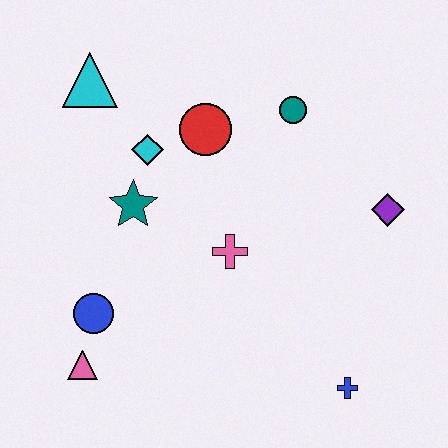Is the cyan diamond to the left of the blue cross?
Yes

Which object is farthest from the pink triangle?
The purple diamond is farthest from the pink triangle.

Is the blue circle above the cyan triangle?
No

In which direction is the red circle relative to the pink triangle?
The red circle is above the pink triangle.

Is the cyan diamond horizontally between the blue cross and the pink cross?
No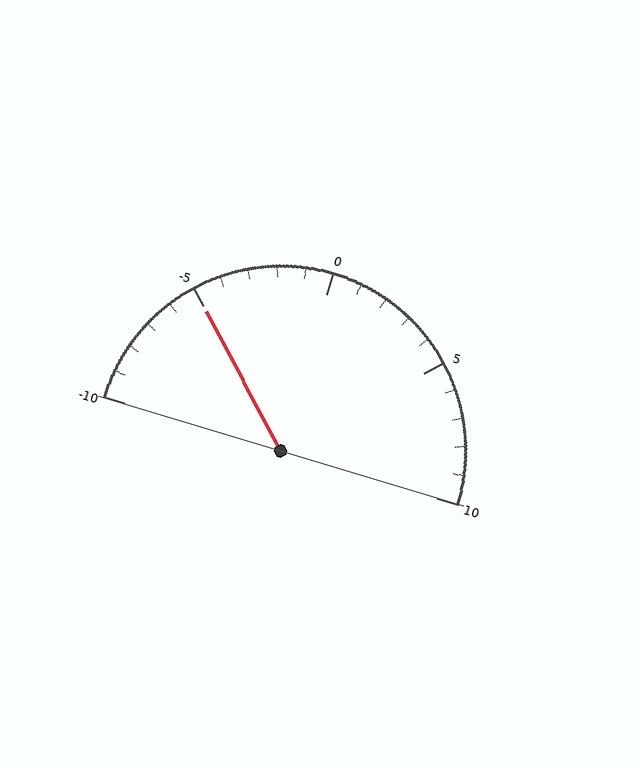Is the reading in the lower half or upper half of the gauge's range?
The reading is in the lower half of the range (-10 to 10).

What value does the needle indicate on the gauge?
The needle indicates approximately -5.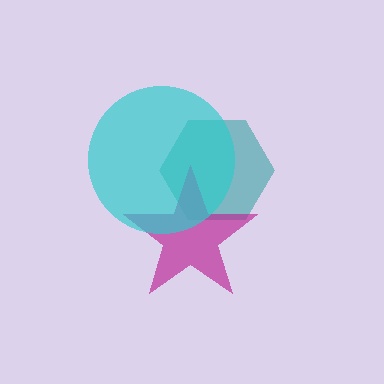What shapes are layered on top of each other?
The layered shapes are: a teal hexagon, a magenta star, a cyan circle.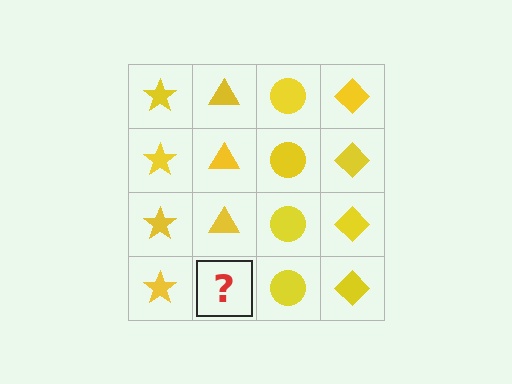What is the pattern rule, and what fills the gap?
The rule is that each column has a consistent shape. The gap should be filled with a yellow triangle.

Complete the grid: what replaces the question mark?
The question mark should be replaced with a yellow triangle.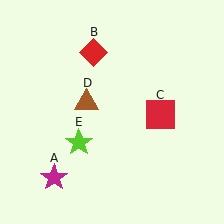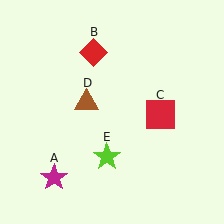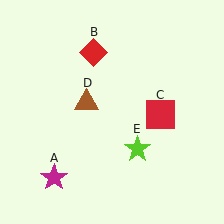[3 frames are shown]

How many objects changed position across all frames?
1 object changed position: lime star (object E).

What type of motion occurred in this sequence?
The lime star (object E) rotated counterclockwise around the center of the scene.